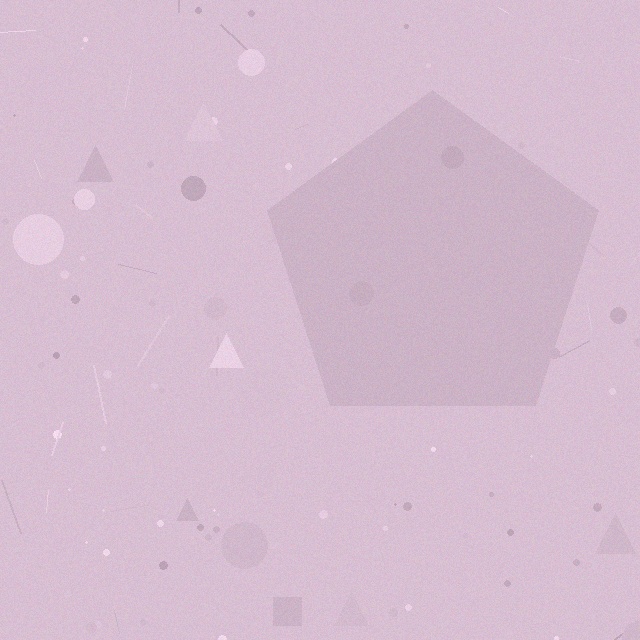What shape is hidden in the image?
A pentagon is hidden in the image.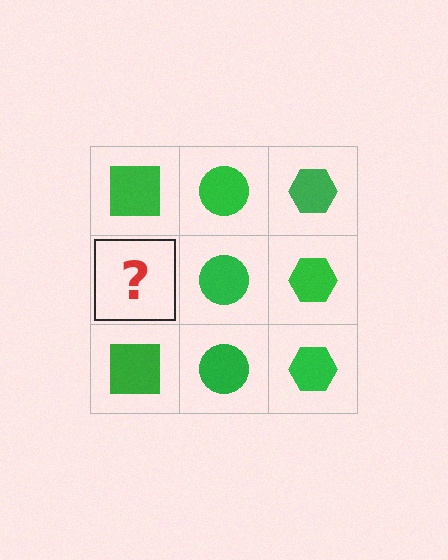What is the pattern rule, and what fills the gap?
The rule is that each column has a consistent shape. The gap should be filled with a green square.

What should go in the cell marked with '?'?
The missing cell should contain a green square.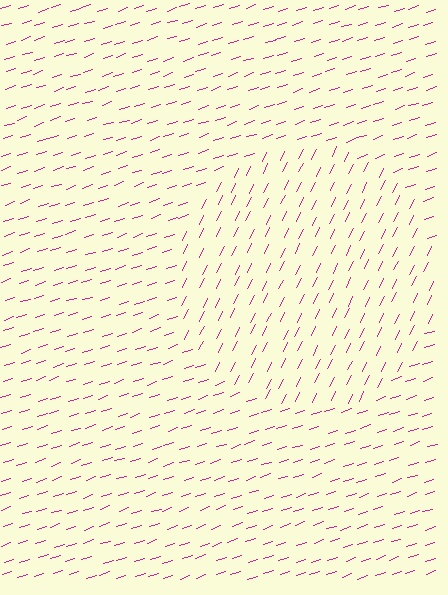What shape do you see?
I see a circle.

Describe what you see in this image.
The image is filled with small magenta line segments. A circle region in the image has lines oriented differently from the surrounding lines, creating a visible texture boundary.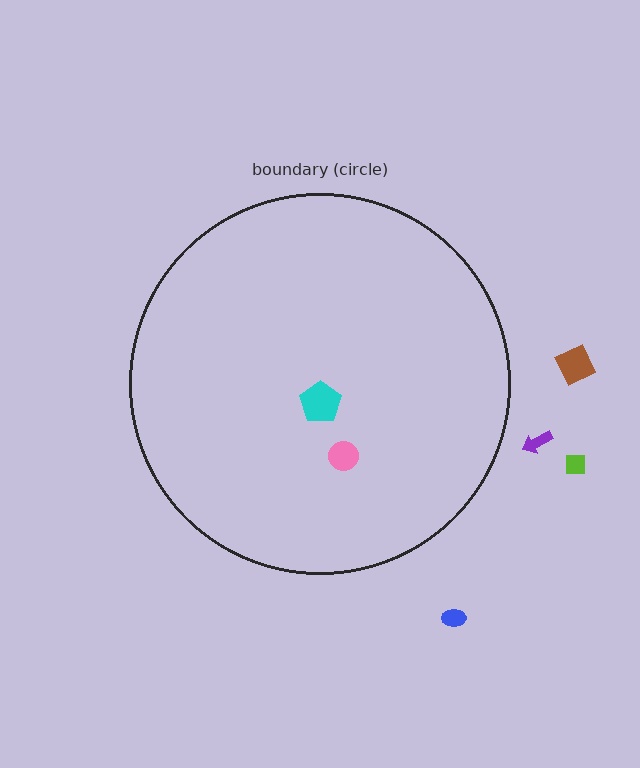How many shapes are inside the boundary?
2 inside, 4 outside.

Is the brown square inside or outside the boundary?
Outside.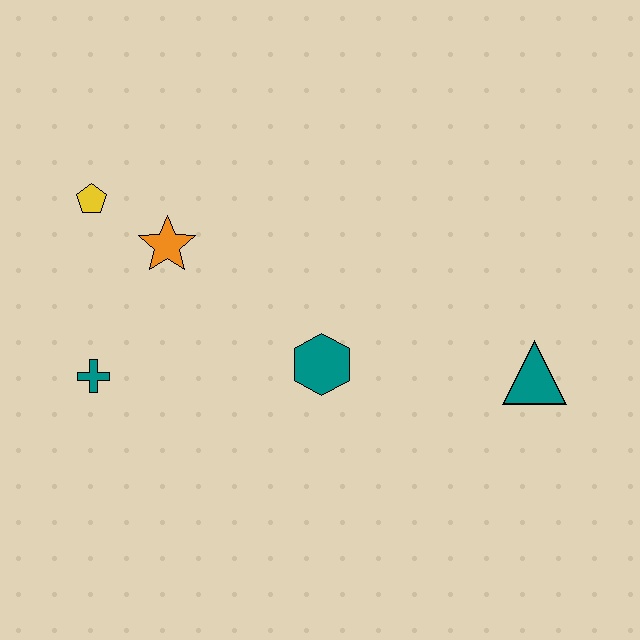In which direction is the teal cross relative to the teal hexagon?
The teal cross is to the left of the teal hexagon.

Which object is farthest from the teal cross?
The teal triangle is farthest from the teal cross.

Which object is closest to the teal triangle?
The teal hexagon is closest to the teal triangle.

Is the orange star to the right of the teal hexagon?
No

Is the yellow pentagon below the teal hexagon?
No